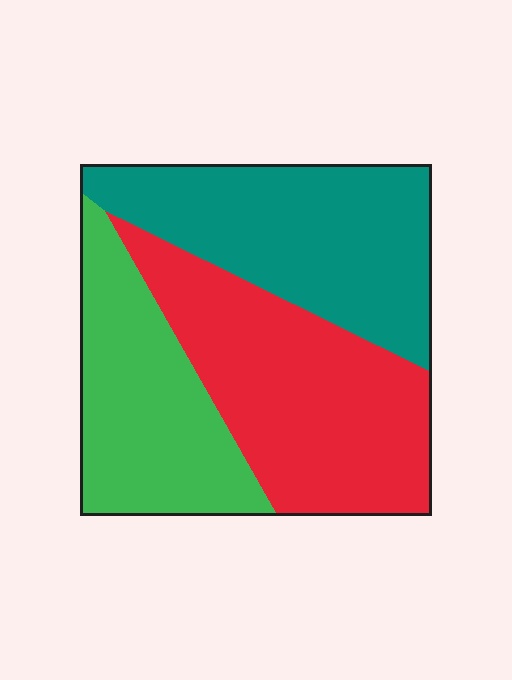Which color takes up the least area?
Green, at roughly 30%.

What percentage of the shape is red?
Red takes up about three eighths (3/8) of the shape.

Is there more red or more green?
Red.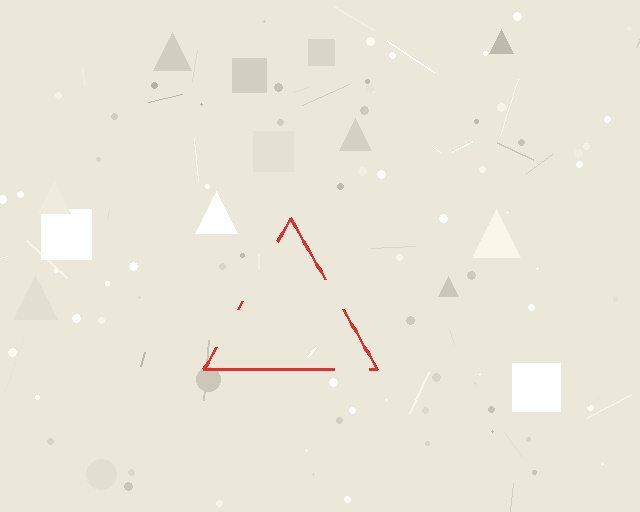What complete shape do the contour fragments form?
The contour fragments form a triangle.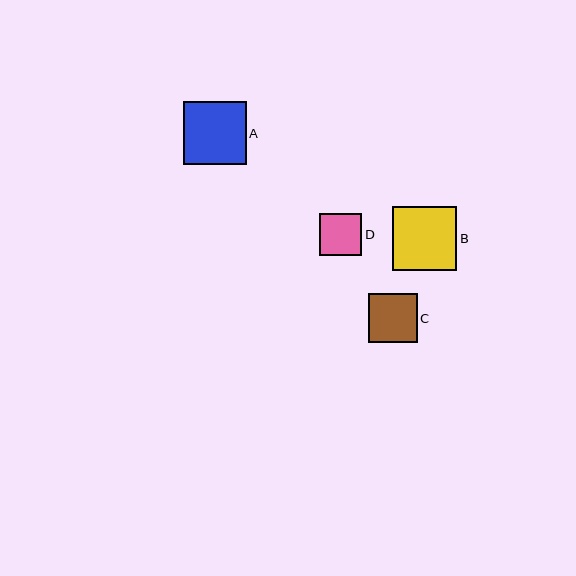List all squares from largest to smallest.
From largest to smallest: B, A, C, D.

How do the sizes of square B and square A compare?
Square B and square A are approximately the same size.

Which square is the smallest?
Square D is the smallest with a size of approximately 42 pixels.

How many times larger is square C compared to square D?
Square C is approximately 1.2 times the size of square D.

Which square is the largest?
Square B is the largest with a size of approximately 64 pixels.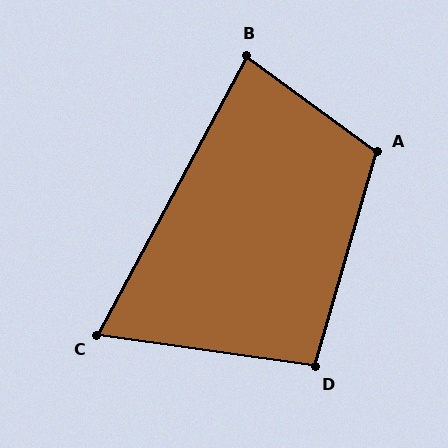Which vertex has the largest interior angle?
A, at approximately 110 degrees.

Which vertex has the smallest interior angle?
C, at approximately 70 degrees.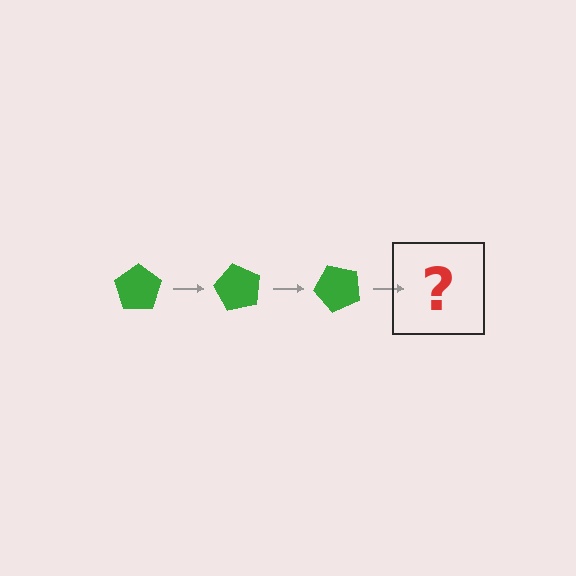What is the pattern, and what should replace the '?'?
The pattern is that the pentagon rotates 60 degrees each step. The '?' should be a green pentagon rotated 180 degrees.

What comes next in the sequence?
The next element should be a green pentagon rotated 180 degrees.